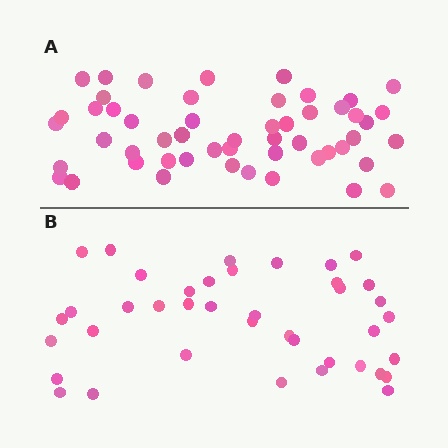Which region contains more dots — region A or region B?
Region A (the top region) has more dots.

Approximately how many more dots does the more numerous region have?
Region A has roughly 12 or so more dots than region B.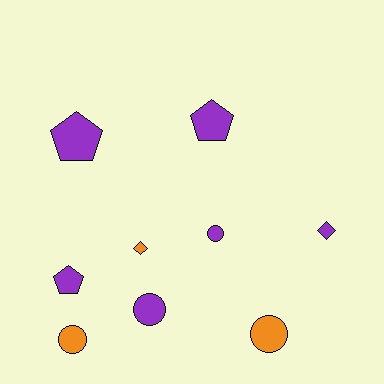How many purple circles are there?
There are 2 purple circles.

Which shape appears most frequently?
Circle, with 4 objects.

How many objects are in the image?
There are 9 objects.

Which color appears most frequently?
Purple, with 6 objects.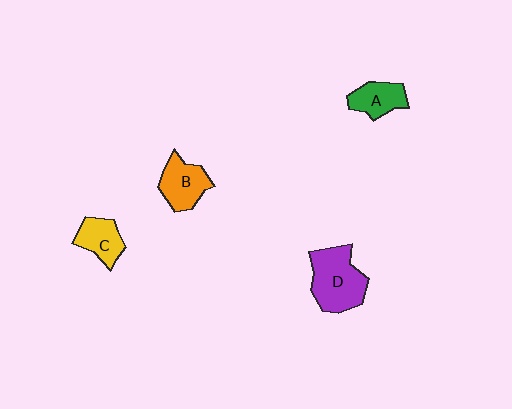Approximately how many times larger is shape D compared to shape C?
Approximately 1.8 times.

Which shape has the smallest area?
Shape A (green).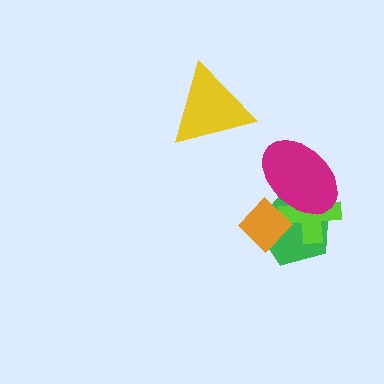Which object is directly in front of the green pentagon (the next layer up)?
The lime cross is directly in front of the green pentagon.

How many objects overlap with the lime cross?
3 objects overlap with the lime cross.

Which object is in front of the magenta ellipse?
The orange diamond is in front of the magenta ellipse.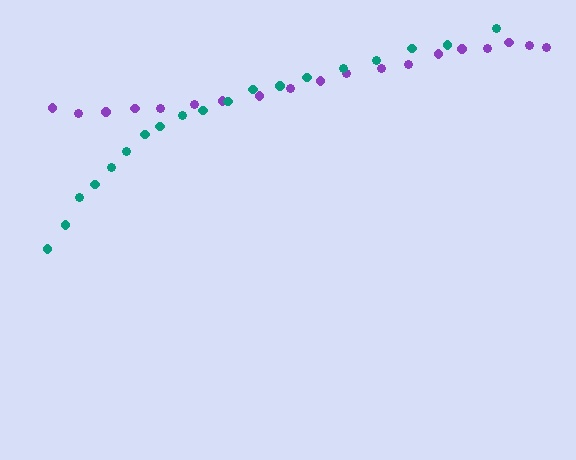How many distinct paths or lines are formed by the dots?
There are 2 distinct paths.